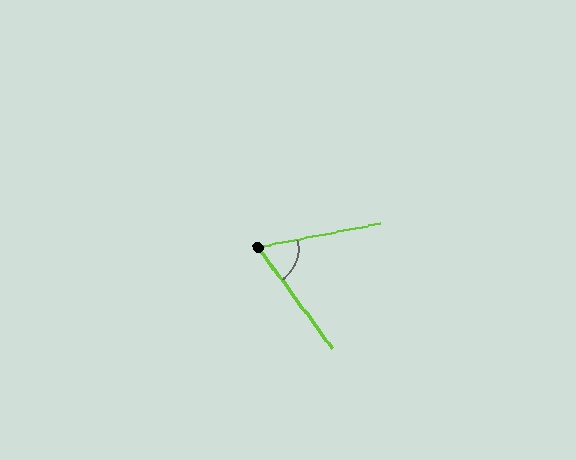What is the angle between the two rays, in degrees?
Approximately 65 degrees.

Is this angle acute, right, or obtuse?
It is acute.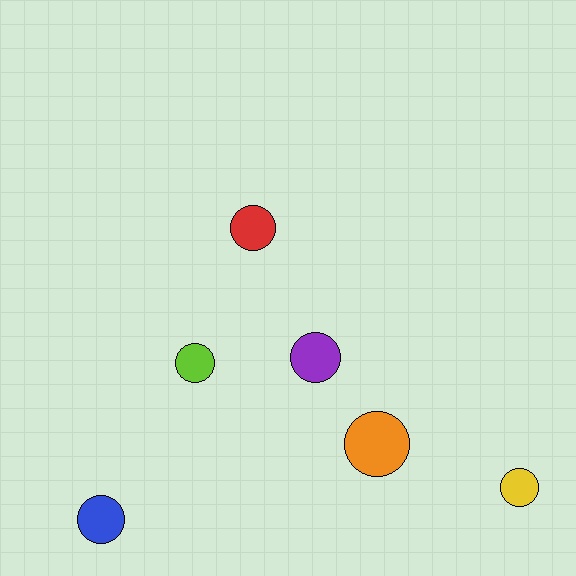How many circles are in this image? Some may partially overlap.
There are 6 circles.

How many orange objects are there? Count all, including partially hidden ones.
There is 1 orange object.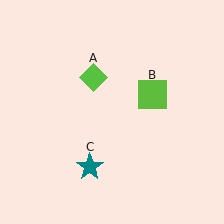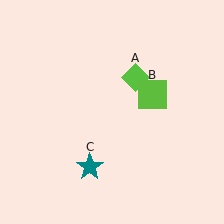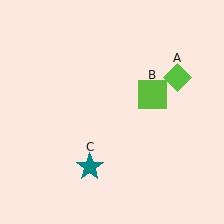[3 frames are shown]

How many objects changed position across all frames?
1 object changed position: lime diamond (object A).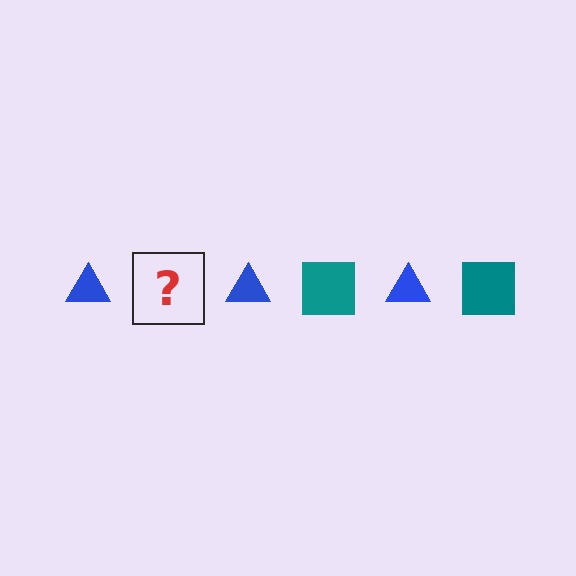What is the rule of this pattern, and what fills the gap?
The rule is that the pattern alternates between blue triangle and teal square. The gap should be filled with a teal square.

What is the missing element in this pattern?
The missing element is a teal square.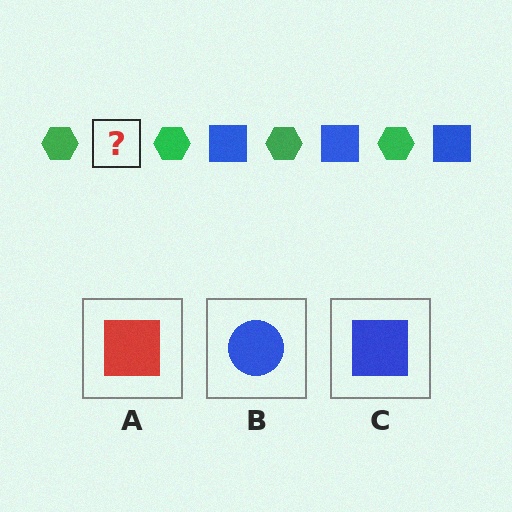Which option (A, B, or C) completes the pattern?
C.